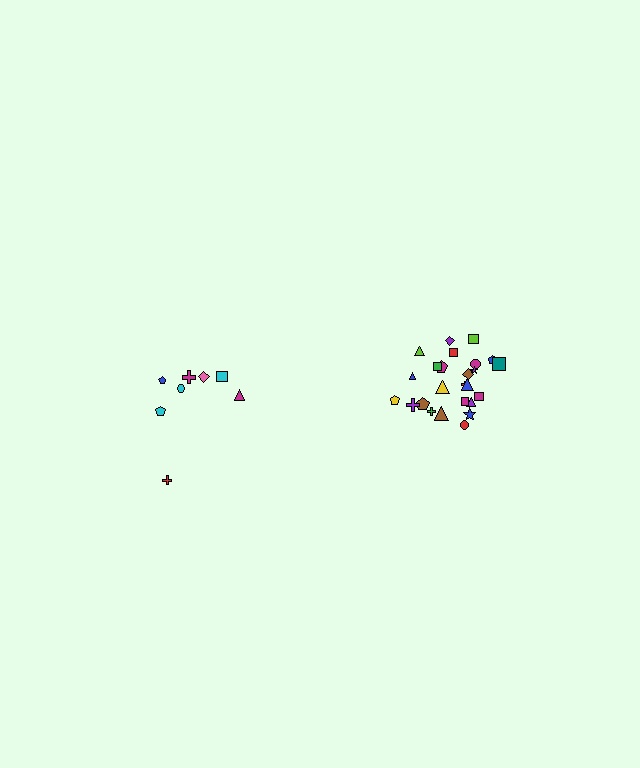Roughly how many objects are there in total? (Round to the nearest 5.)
Roughly 35 objects in total.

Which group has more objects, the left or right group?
The right group.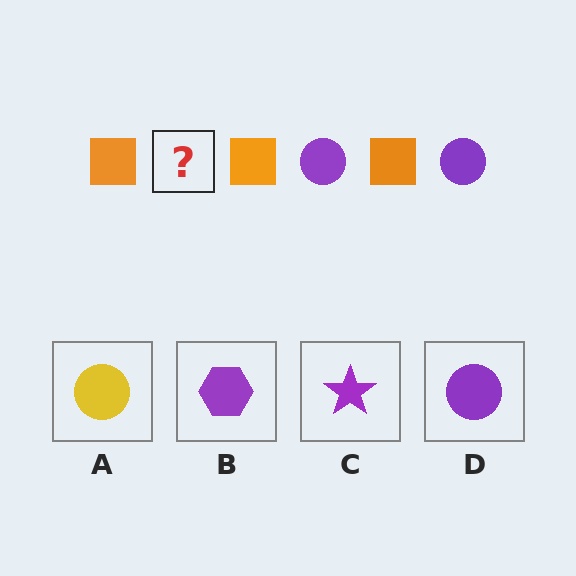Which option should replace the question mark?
Option D.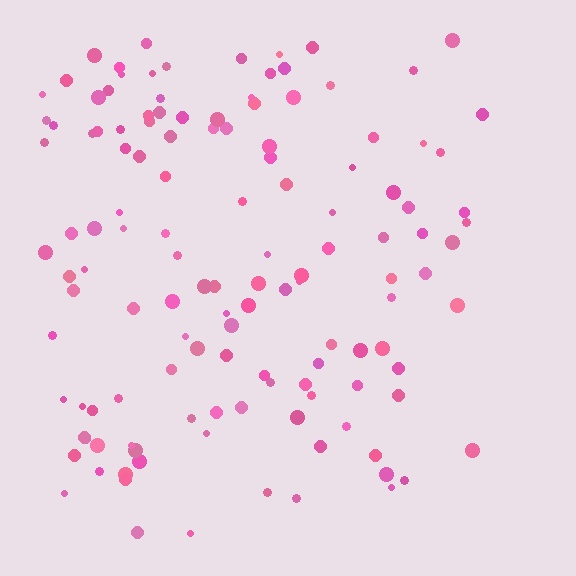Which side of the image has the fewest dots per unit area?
The right.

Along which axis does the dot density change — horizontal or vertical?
Horizontal.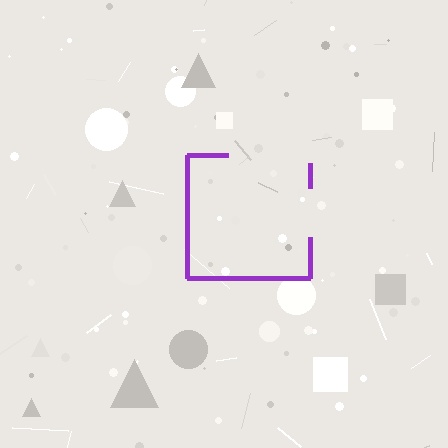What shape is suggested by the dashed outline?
The dashed outline suggests a square.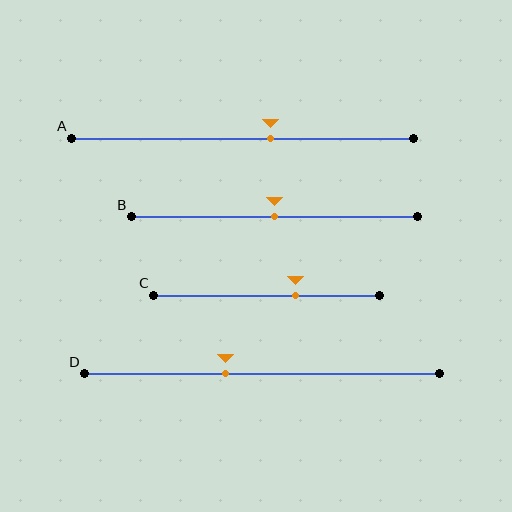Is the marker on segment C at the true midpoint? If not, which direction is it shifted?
No, the marker on segment C is shifted to the right by about 13% of the segment length.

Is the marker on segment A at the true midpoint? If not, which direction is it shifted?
No, the marker on segment A is shifted to the right by about 8% of the segment length.